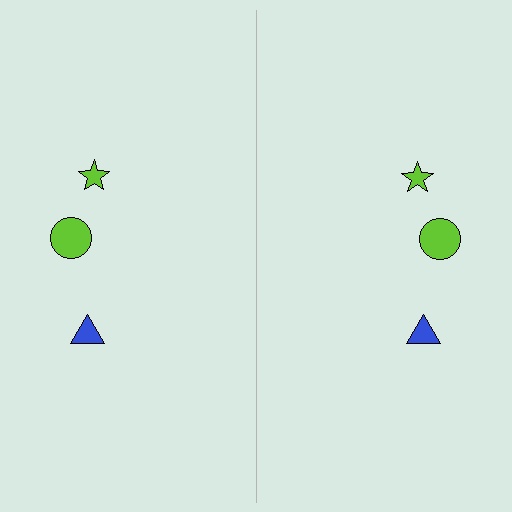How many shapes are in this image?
There are 6 shapes in this image.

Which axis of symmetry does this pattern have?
The pattern has a vertical axis of symmetry running through the center of the image.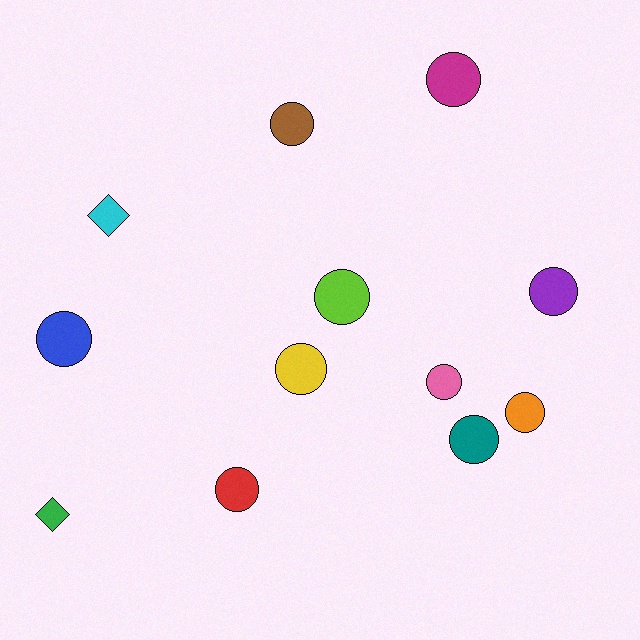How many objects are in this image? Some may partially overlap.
There are 12 objects.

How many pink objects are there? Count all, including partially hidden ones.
There is 1 pink object.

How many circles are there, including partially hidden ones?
There are 10 circles.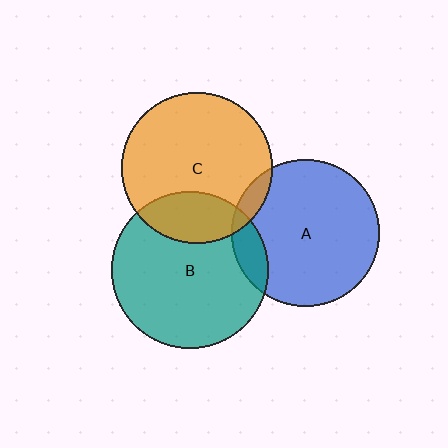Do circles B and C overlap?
Yes.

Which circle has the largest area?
Circle B (teal).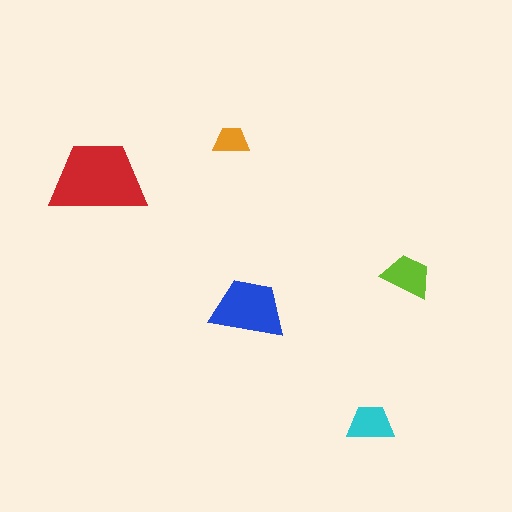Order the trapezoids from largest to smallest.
the red one, the blue one, the lime one, the cyan one, the orange one.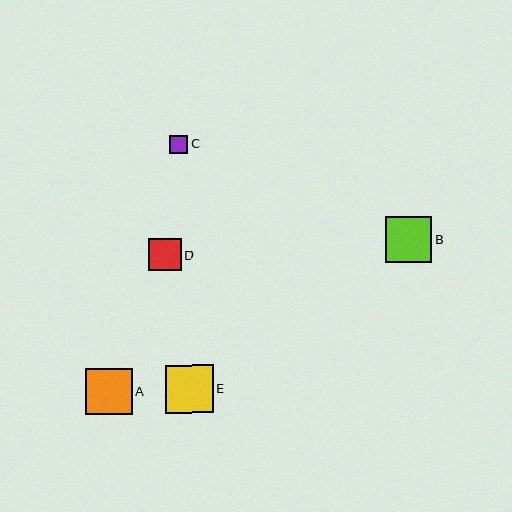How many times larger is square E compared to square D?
Square E is approximately 1.4 times the size of square D.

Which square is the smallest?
Square C is the smallest with a size of approximately 19 pixels.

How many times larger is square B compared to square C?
Square B is approximately 2.5 times the size of square C.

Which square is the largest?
Square E is the largest with a size of approximately 47 pixels.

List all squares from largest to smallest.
From largest to smallest: E, A, B, D, C.